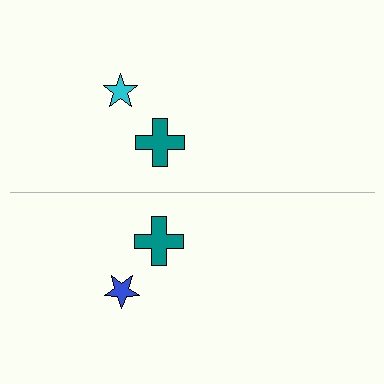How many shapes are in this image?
There are 4 shapes in this image.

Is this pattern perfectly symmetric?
No, the pattern is not perfectly symmetric. The blue star on the bottom side breaks the symmetry — its mirror counterpart is cyan.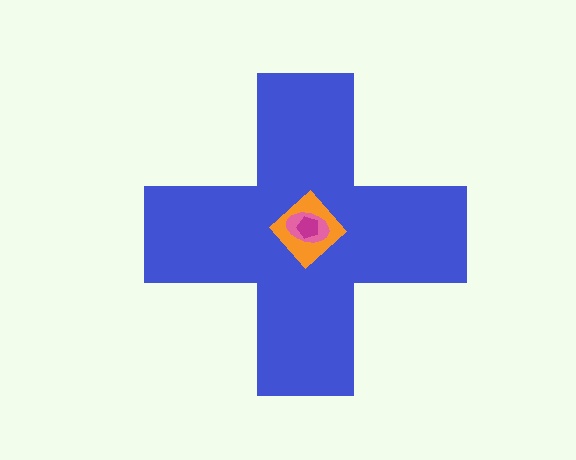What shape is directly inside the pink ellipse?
The magenta pentagon.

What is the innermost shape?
The magenta pentagon.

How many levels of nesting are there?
4.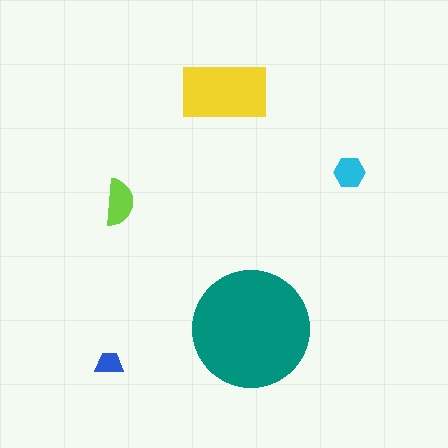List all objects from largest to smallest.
The teal circle, the yellow rectangle, the lime semicircle, the cyan hexagon, the blue trapezoid.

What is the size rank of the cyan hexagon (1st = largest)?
4th.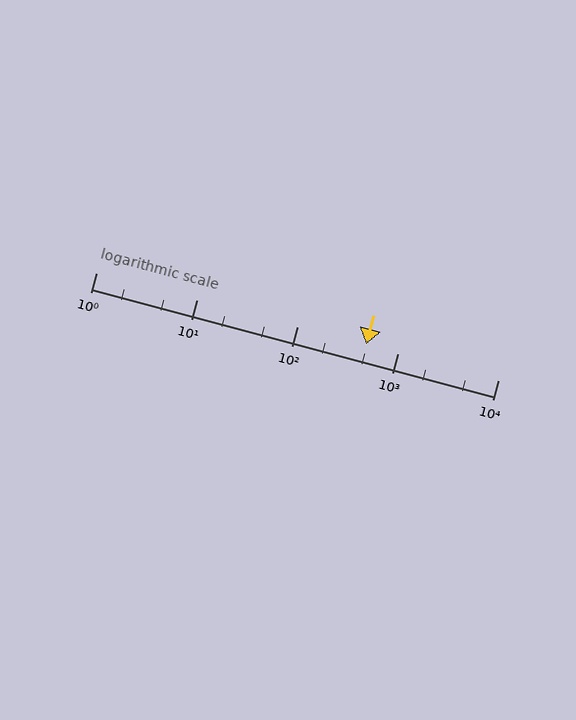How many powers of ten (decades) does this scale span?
The scale spans 4 decades, from 1 to 10000.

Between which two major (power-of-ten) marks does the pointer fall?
The pointer is between 100 and 1000.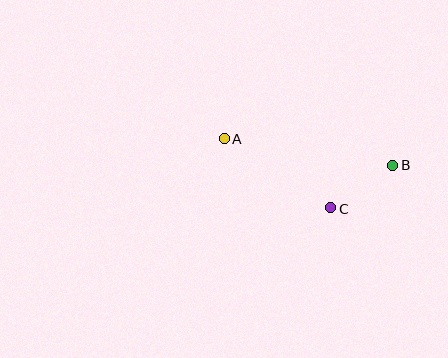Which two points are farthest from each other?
Points A and B are farthest from each other.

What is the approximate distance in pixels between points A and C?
The distance between A and C is approximately 127 pixels.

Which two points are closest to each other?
Points B and C are closest to each other.